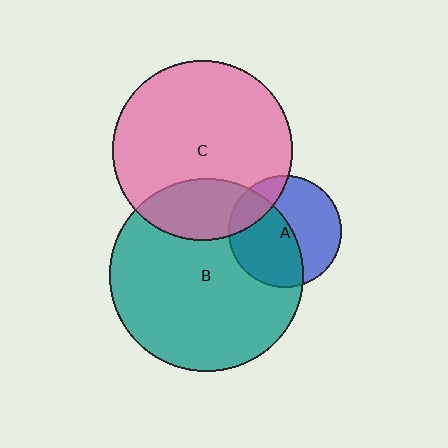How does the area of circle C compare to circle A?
Approximately 2.6 times.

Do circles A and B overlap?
Yes.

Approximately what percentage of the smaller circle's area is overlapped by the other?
Approximately 50%.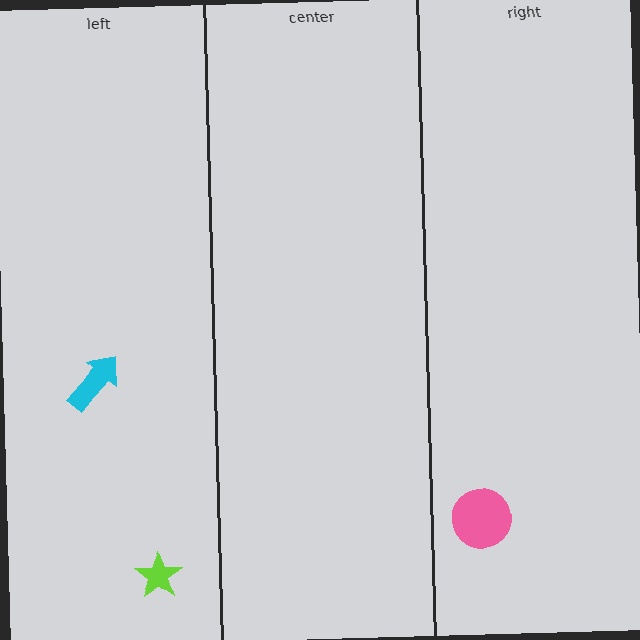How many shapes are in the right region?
1.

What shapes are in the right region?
The pink circle.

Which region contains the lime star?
The left region.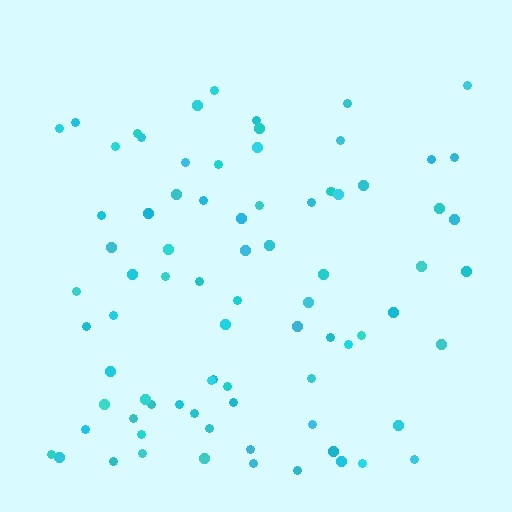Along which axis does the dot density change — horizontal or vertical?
Vertical.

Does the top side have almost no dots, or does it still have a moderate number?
Still a moderate number, just noticeably fewer than the bottom.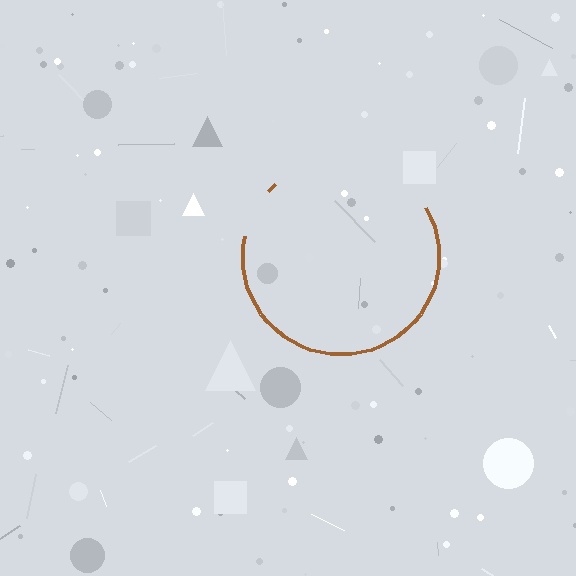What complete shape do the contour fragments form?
The contour fragments form a circle.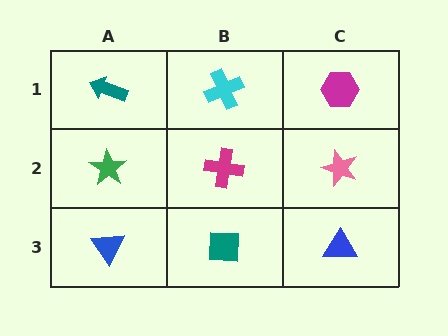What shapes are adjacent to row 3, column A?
A green star (row 2, column A), a teal square (row 3, column B).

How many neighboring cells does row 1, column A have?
2.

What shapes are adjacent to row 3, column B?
A magenta cross (row 2, column B), a blue triangle (row 3, column A), a blue triangle (row 3, column C).